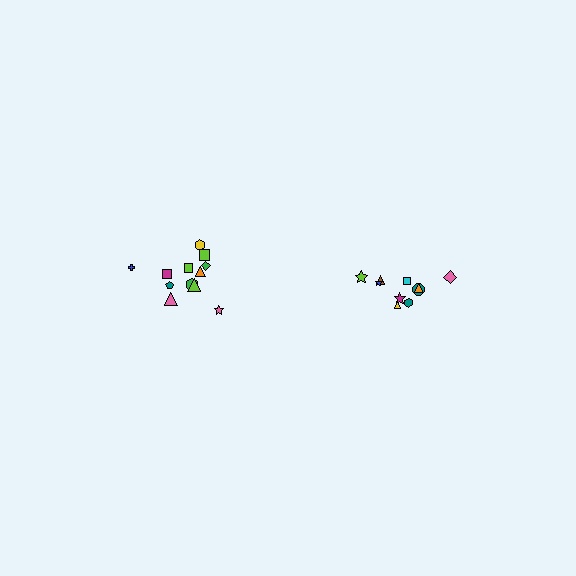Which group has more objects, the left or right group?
The left group.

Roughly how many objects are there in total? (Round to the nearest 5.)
Roughly 20 objects in total.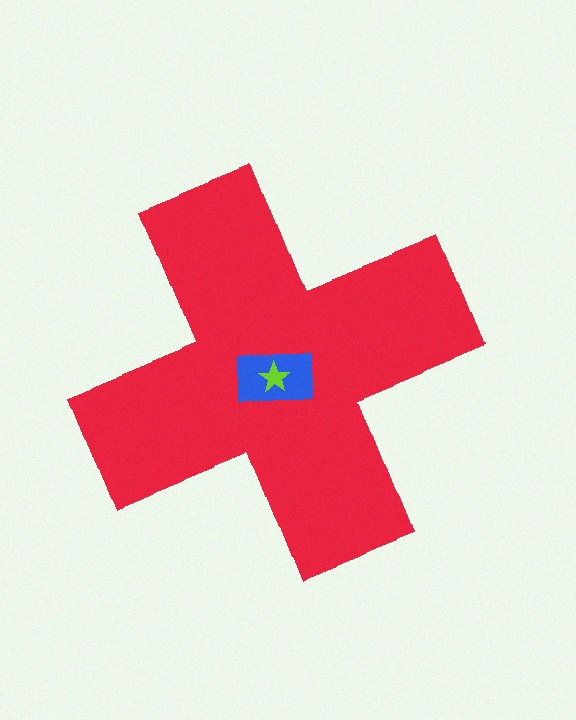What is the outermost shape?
The red cross.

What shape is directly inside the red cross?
The blue rectangle.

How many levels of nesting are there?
3.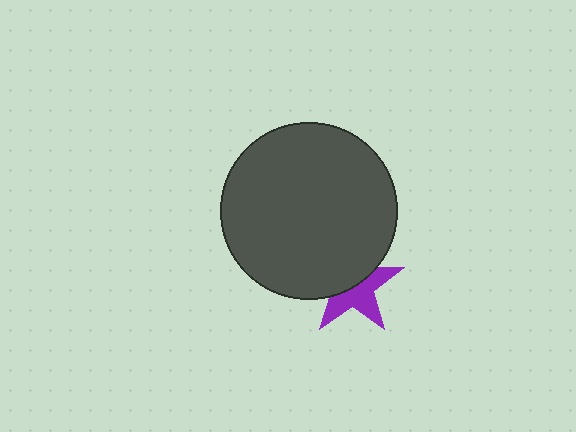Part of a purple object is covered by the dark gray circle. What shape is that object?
It is a star.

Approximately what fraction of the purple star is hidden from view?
Roughly 49% of the purple star is hidden behind the dark gray circle.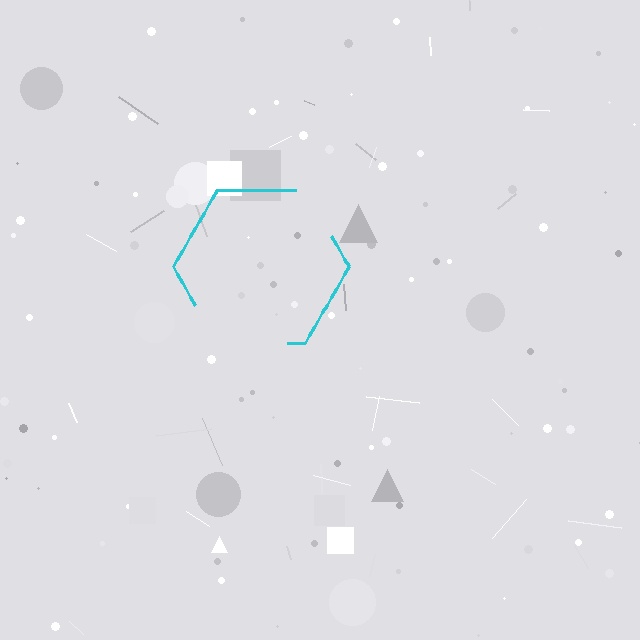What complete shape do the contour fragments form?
The contour fragments form a hexagon.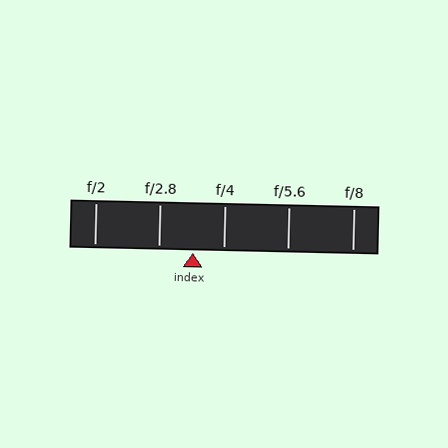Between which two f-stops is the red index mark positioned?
The index mark is between f/2.8 and f/4.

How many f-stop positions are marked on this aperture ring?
There are 5 f-stop positions marked.